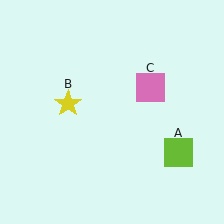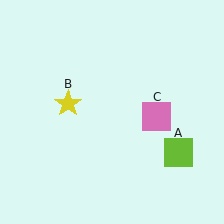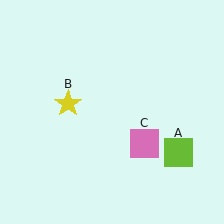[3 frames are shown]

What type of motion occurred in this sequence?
The pink square (object C) rotated clockwise around the center of the scene.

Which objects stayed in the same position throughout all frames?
Lime square (object A) and yellow star (object B) remained stationary.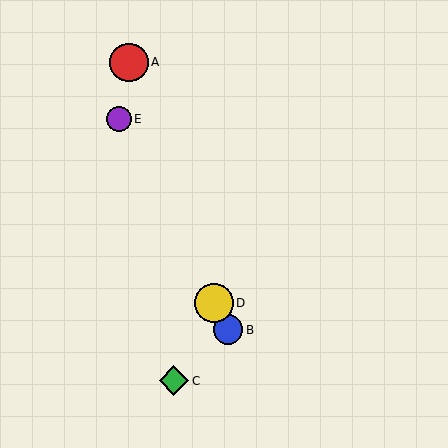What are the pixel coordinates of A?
Object A is at (129, 62).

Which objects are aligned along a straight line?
Objects B, D, E are aligned along a straight line.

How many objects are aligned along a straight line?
3 objects (B, D, E) are aligned along a straight line.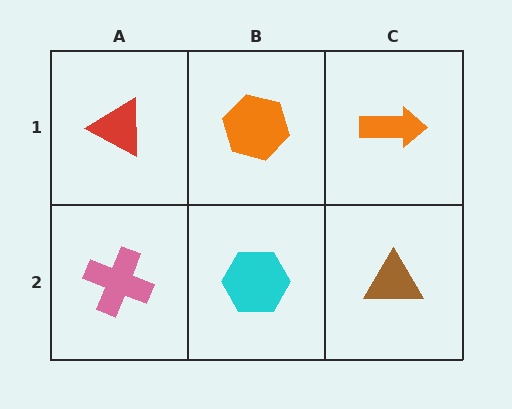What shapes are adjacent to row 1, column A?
A pink cross (row 2, column A), an orange hexagon (row 1, column B).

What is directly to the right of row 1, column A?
An orange hexagon.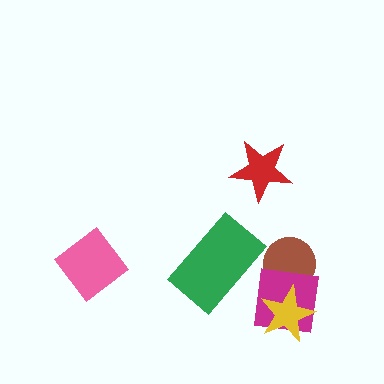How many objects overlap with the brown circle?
2 objects overlap with the brown circle.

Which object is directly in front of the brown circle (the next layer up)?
The magenta square is directly in front of the brown circle.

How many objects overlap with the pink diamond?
0 objects overlap with the pink diamond.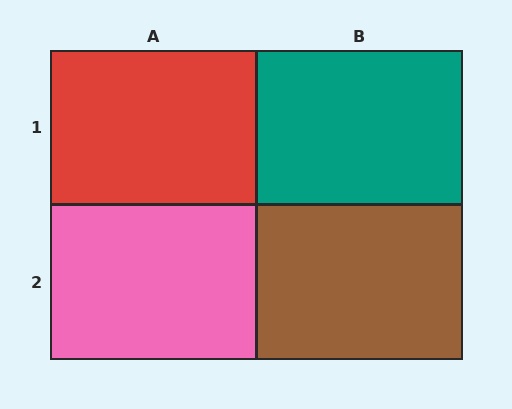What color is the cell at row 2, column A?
Pink.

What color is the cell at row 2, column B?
Brown.